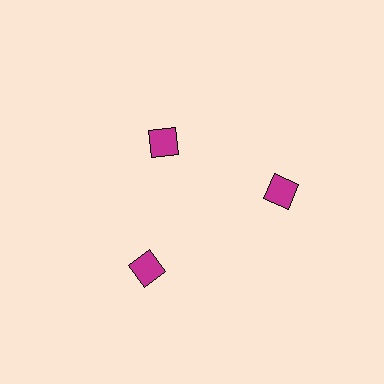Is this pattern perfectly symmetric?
No. The 3 magenta diamonds are arranged in a ring, but one element near the 11 o'clock position is pulled inward toward the center, breaking the 3-fold rotational symmetry.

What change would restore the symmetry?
The symmetry would be restored by moving it outward, back onto the ring so that all 3 diamonds sit at equal angles and equal distance from the center.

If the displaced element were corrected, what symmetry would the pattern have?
It would have 3-fold rotational symmetry — the pattern would map onto itself every 120 degrees.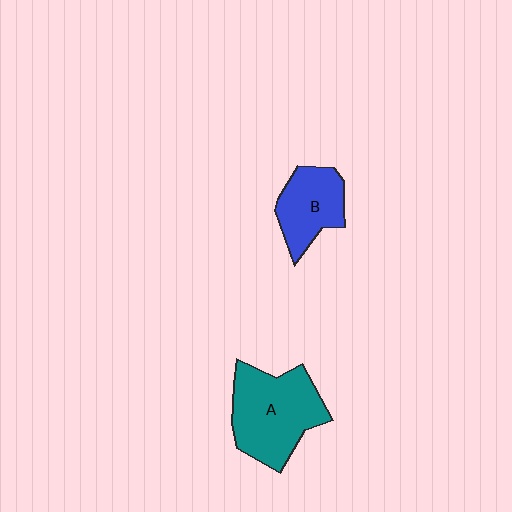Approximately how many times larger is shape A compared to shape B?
Approximately 1.6 times.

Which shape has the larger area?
Shape A (teal).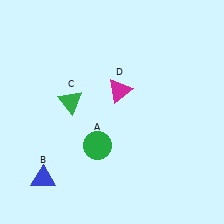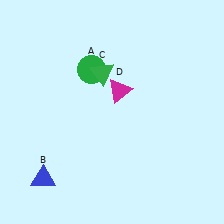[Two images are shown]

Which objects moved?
The objects that moved are: the green circle (A), the green triangle (C).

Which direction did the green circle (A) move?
The green circle (A) moved up.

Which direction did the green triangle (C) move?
The green triangle (C) moved right.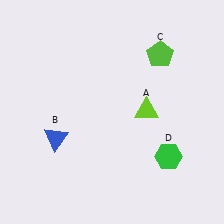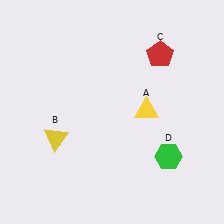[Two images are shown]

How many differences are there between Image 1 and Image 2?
There are 3 differences between the two images.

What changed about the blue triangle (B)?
In Image 1, B is blue. In Image 2, it changed to yellow.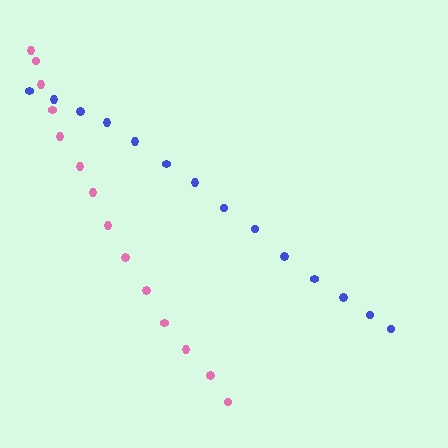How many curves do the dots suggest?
There are 2 distinct paths.